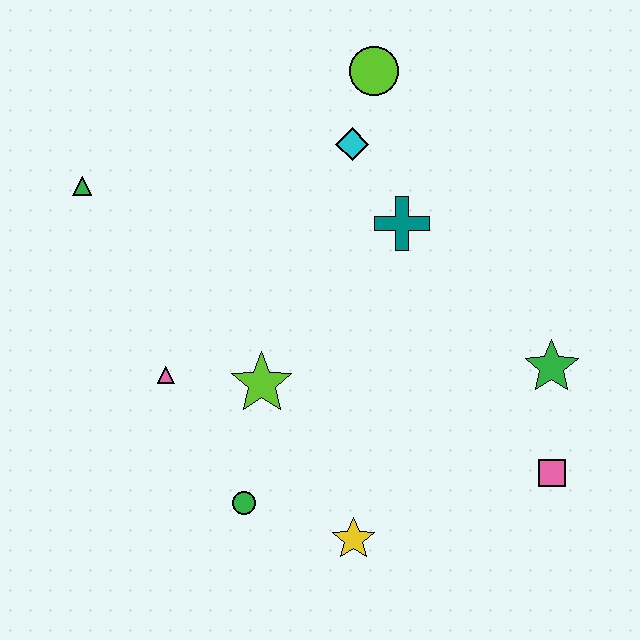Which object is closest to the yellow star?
The green circle is closest to the yellow star.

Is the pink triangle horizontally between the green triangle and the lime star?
Yes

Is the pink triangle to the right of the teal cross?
No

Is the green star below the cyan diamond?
Yes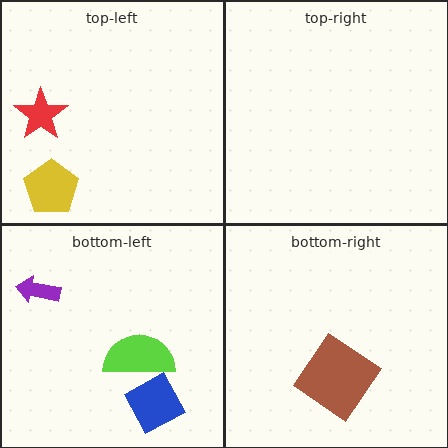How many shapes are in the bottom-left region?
3.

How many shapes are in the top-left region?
2.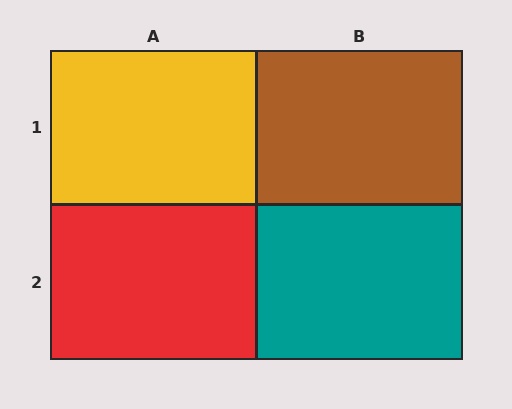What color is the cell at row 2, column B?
Teal.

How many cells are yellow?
1 cell is yellow.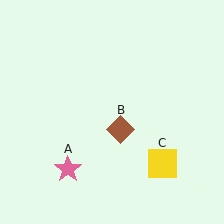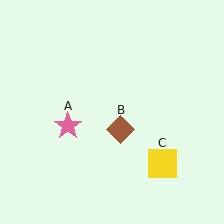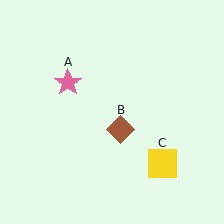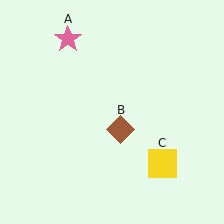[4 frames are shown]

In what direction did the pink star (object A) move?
The pink star (object A) moved up.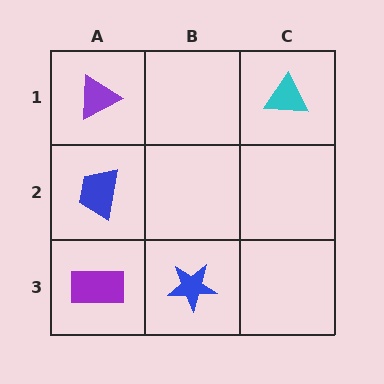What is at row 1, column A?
A purple triangle.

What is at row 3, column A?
A purple rectangle.